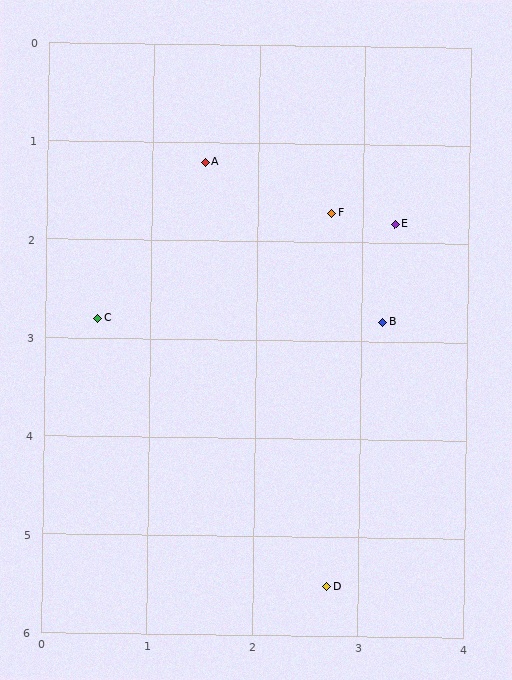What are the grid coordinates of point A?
Point A is at approximately (1.5, 1.2).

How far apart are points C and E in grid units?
Points C and E are about 3.0 grid units apart.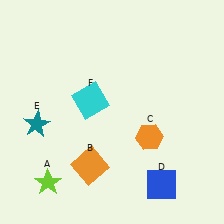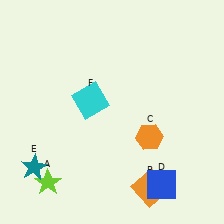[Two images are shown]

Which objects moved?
The objects that moved are: the orange square (B), the teal star (E).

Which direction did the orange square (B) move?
The orange square (B) moved right.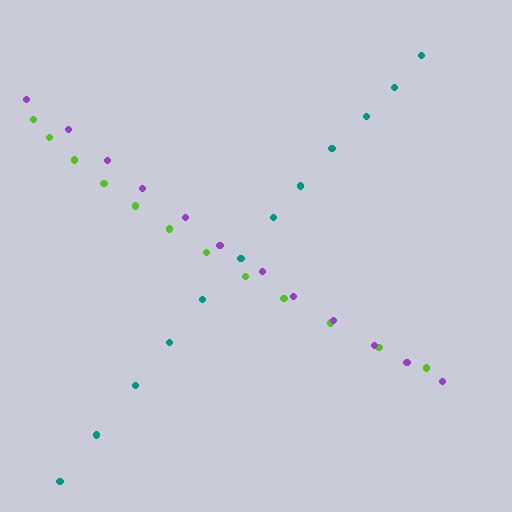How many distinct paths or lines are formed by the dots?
There are 3 distinct paths.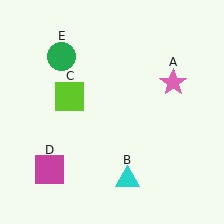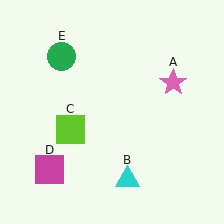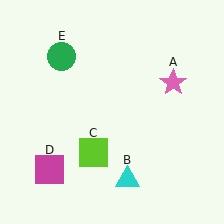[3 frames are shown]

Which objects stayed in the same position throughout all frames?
Pink star (object A) and cyan triangle (object B) and magenta square (object D) and green circle (object E) remained stationary.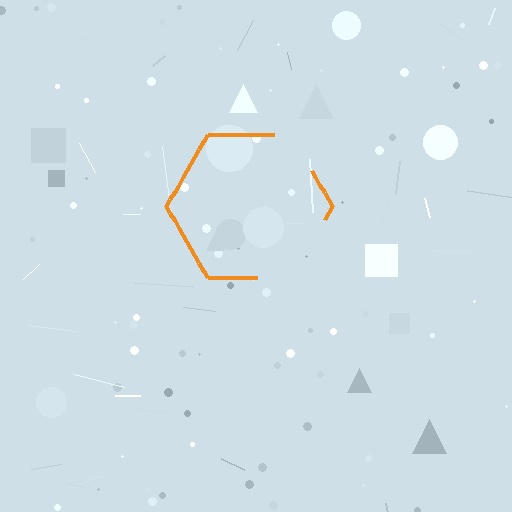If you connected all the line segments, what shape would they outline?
They would outline a hexagon.